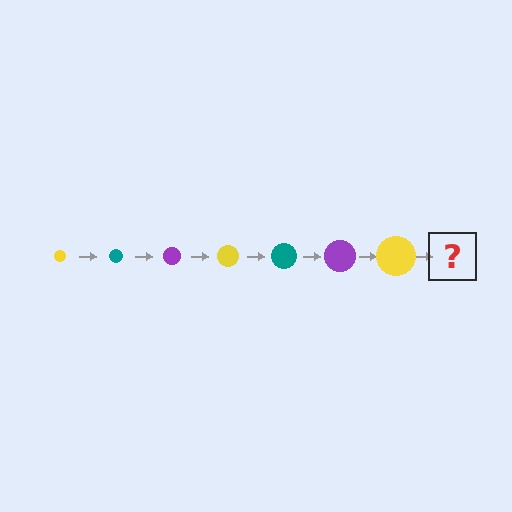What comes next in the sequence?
The next element should be a teal circle, larger than the previous one.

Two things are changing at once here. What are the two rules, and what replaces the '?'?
The two rules are that the circle grows larger each step and the color cycles through yellow, teal, and purple. The '?' should be a teal circle, larger than the previous one.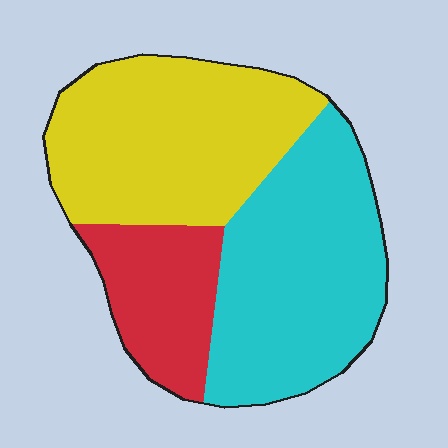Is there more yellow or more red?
Yellow.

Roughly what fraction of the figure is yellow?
Yellow covers 40% of the figure.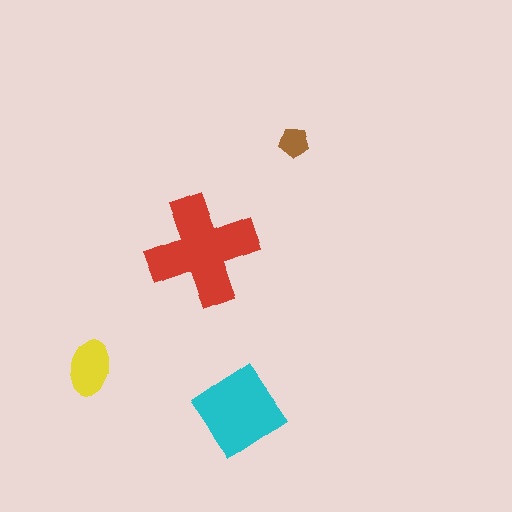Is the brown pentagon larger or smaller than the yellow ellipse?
Smaller.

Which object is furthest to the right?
The brown pentagon is rightmost.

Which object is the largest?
The red cross.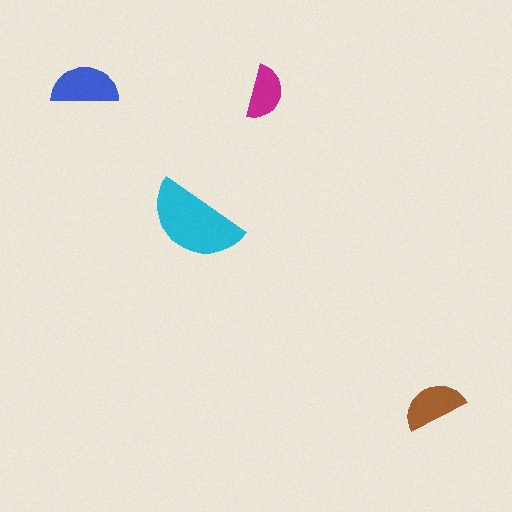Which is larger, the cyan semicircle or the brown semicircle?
The cyan one.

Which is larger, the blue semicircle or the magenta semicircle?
The blue one.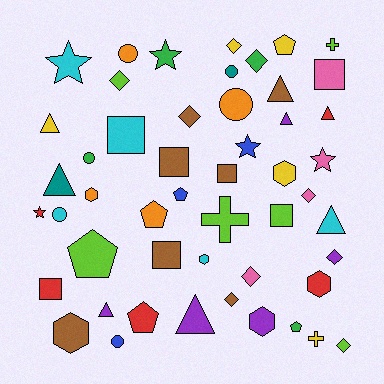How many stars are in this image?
There are 5 stars.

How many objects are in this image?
There are 50 objects.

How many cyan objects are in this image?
There are 5 cyan objects.